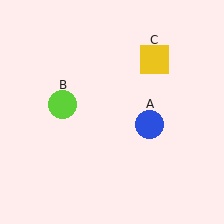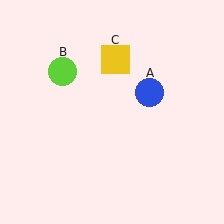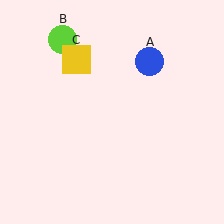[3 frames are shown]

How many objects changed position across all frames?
3 objects changed position: blue circle (object A), lime circle (object B), yellow square (object C).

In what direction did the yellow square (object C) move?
The yellow square (object C) moved left.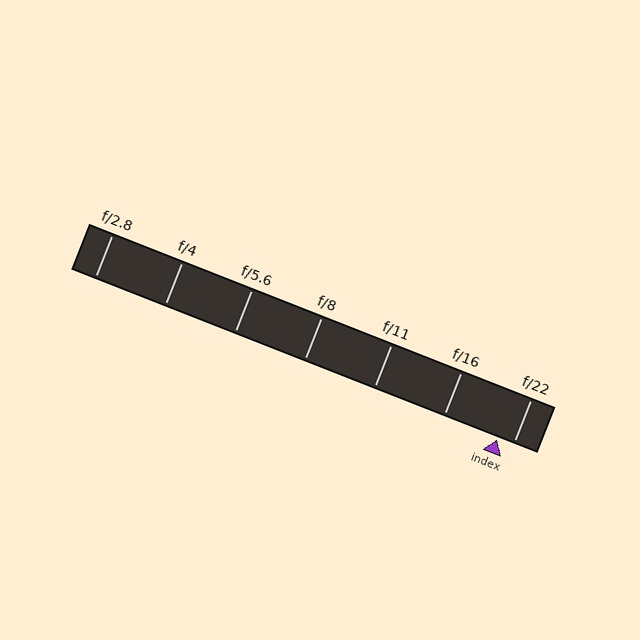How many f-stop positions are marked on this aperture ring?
There are 7 f-stop positions marked.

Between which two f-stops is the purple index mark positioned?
The index mark is between f/16 and f/22.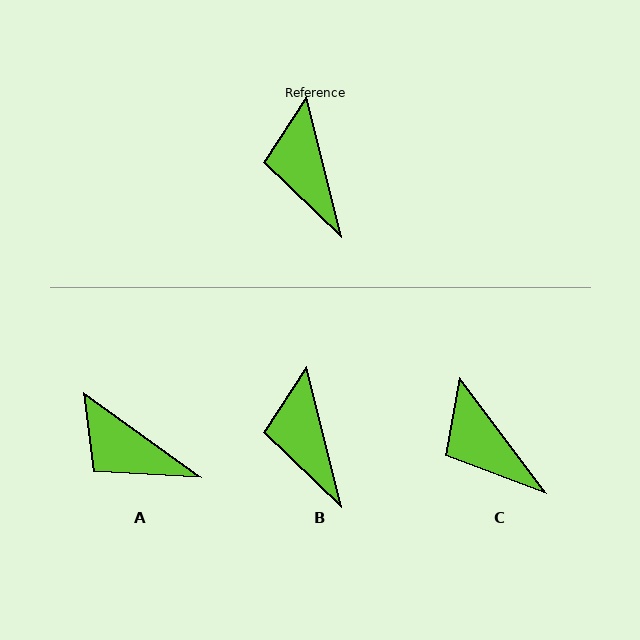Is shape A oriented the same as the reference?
No, it is off by about 41 degrees.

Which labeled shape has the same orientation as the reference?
B.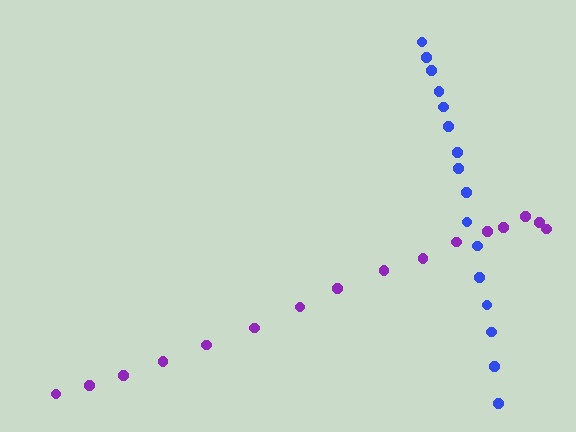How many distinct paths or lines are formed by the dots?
There are 2 distinct paths.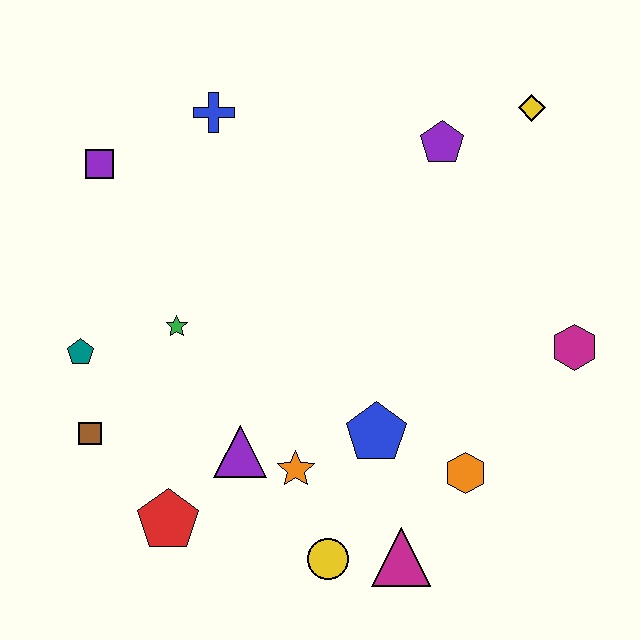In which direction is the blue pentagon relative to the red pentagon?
The blue pentagon is to the right of the red pentagon.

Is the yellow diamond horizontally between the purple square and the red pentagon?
No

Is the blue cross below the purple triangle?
No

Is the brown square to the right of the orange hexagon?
No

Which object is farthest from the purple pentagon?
The red pentagon is farthest from the purple pentagon.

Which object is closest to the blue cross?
The purple square is closest to the blue cross.